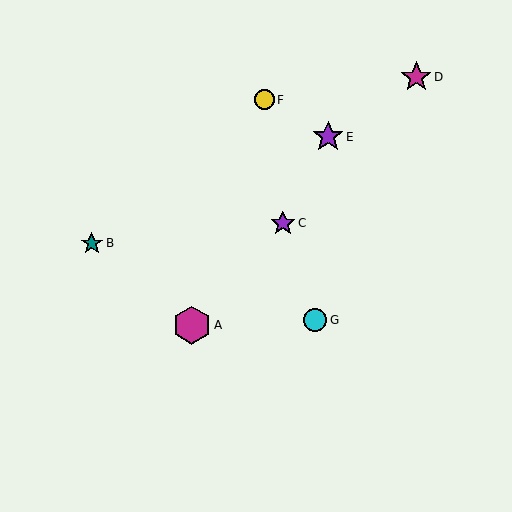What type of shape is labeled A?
Shape A is a magenta hexagon.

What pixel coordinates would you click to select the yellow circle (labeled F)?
Click at (264, 100) to select the yellow circle F.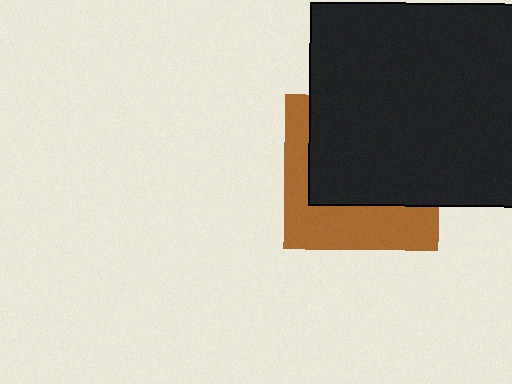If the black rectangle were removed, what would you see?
You would see the complete brown square.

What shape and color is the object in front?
The object in front is a black rectangle.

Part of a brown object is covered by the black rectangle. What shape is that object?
It is a square.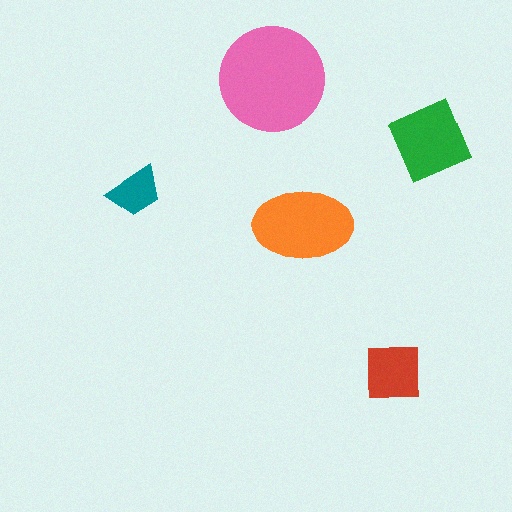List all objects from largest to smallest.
The pink circle, the orange ellipse, the green diamond, the red square, the teal trapezoid.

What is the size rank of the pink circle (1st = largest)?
1st.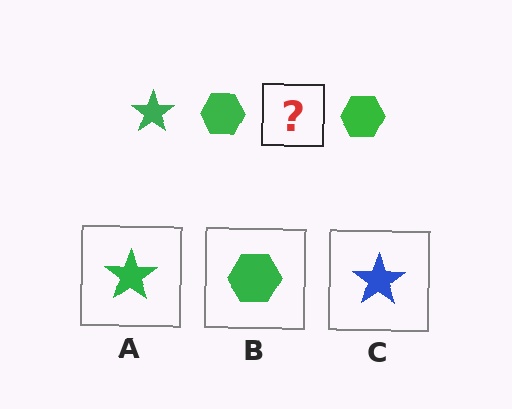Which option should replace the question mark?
Option A.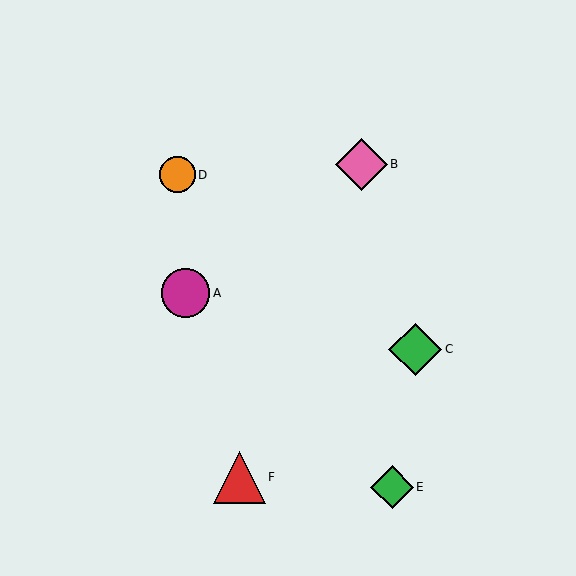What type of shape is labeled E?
Shape E is a green diamond.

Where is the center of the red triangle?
The center of the red triangle is at (239, 477).